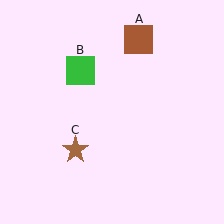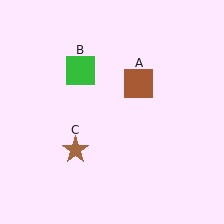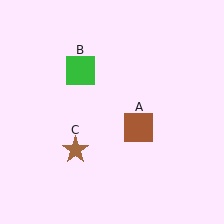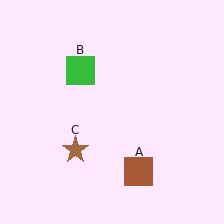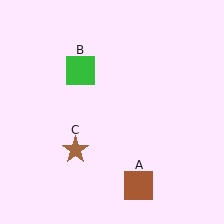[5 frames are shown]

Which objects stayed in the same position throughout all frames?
Green square (object B) and brown star (object C) remained stationary.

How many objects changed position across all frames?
1 object changed position: brown square (object A).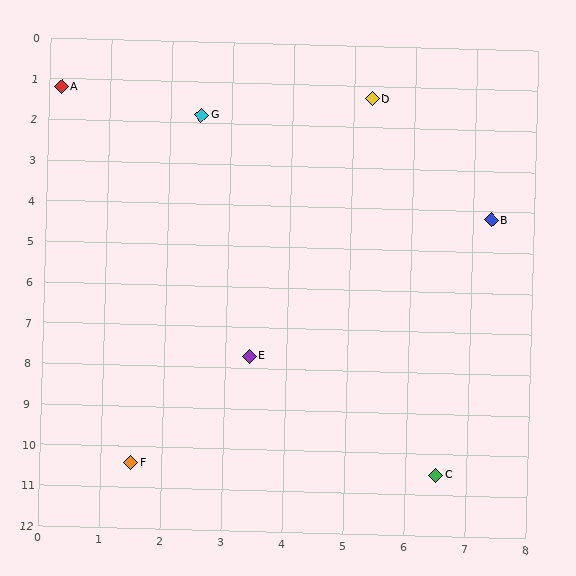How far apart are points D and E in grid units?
Points D and E are about 6.7 grid units apart.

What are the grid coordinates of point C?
Point C is at approximately (6.5, 10.5).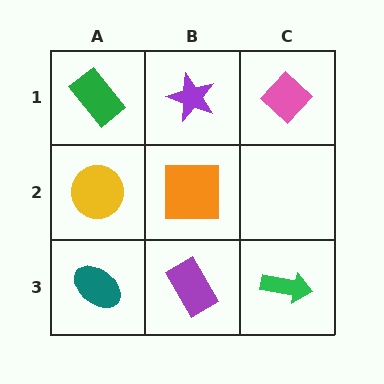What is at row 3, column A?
A teal ellipse.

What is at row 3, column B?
A purple rectangle.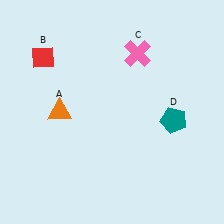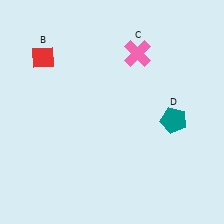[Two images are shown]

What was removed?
The orange triangle (A) was removed in Image 2.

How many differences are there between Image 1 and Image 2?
There is 1 difference between the two images.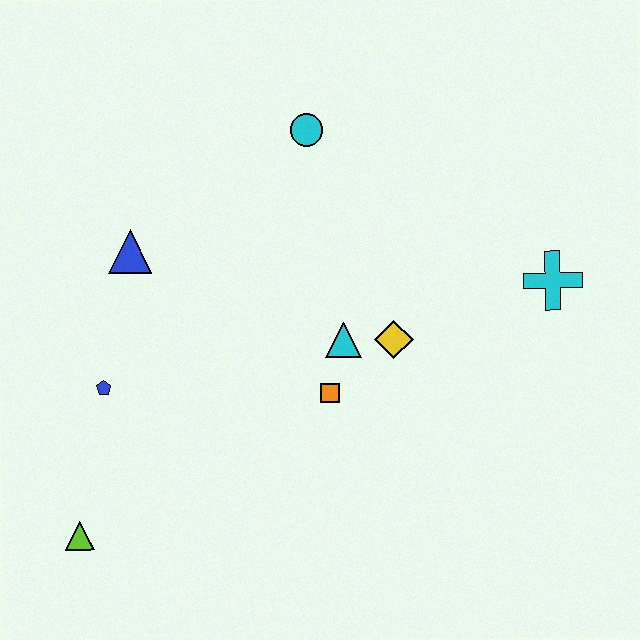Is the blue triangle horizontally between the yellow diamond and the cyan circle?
No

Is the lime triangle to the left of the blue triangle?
Yes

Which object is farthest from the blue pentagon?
The cyan cross is farthest from the blue pentagon.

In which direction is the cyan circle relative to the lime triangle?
The cyan circle is above the lime triangle.